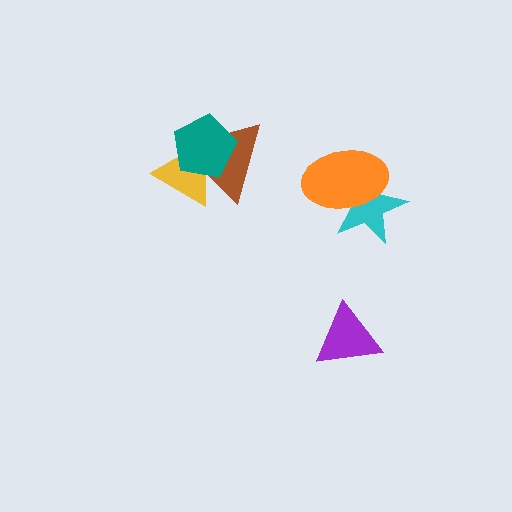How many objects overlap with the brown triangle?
2 objects overlap with the brown triangle.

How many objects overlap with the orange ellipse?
1 object overlaps with the orange ellipse.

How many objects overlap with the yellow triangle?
2 objects overlap with the yellow triangle.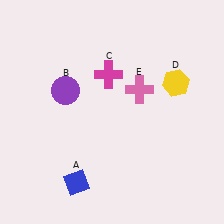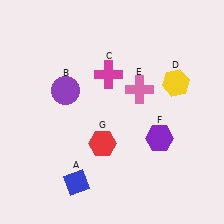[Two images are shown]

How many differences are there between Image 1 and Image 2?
There are 2 differences between the two images.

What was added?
A purple hexagon (F), a red hexagon (G) were added in Image 2.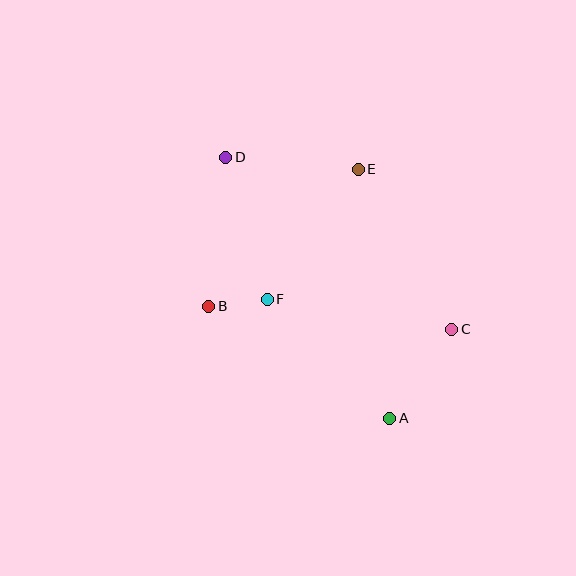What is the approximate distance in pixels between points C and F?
The distance between C and F is approximately 187 pixels.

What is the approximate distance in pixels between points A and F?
The distance between A and F is approximately 171 pixels.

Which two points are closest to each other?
Points B and F are closest to each other.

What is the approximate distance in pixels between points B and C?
The distance between B and C is approximately 244 pixels.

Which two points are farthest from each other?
Points A and D are farthest from each other.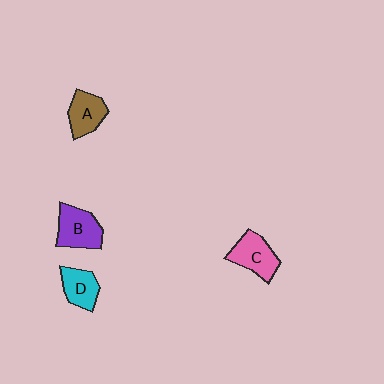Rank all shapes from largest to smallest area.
From largest to smallest: B (purple), C (pink), A (brown), D (cyan).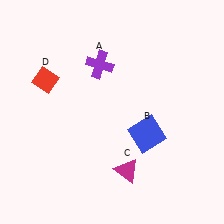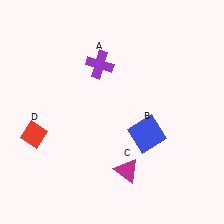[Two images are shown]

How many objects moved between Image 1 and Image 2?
1 object moved between the two images.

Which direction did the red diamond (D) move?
The red diamond (D) moved down.